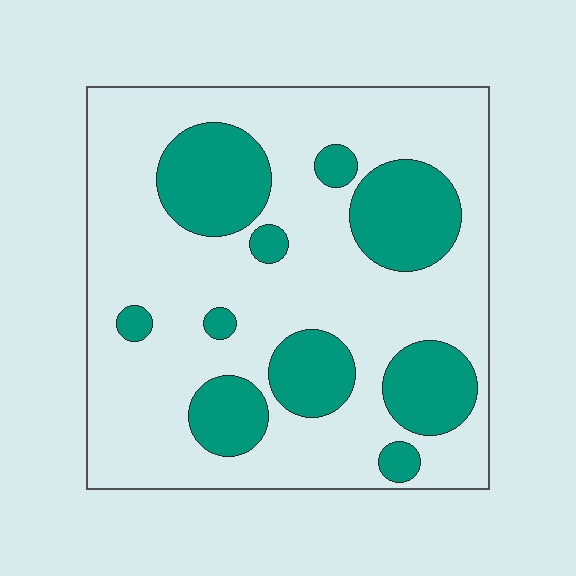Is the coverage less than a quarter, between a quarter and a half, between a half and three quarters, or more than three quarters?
Between a quarter and a half.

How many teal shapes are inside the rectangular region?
10.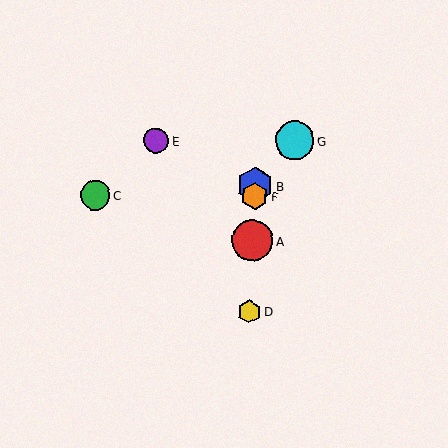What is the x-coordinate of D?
Object D is at x≈249.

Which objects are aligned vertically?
Objects A, B, D, F are aligned vertically.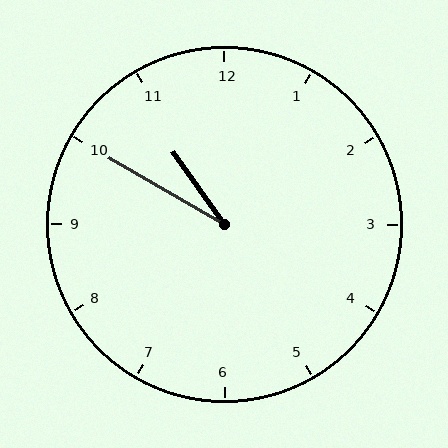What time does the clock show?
10:50.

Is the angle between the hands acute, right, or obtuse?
It is acute.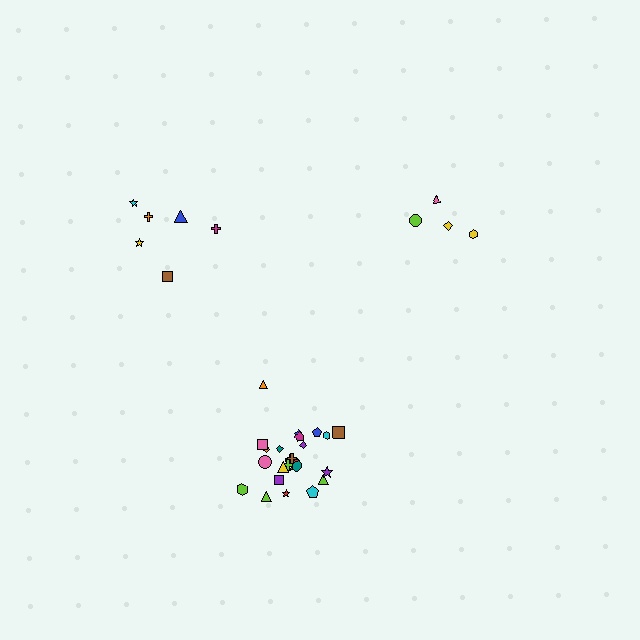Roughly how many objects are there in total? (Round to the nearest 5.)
Roughly 35 objects in total.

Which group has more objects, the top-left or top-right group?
The top-left group.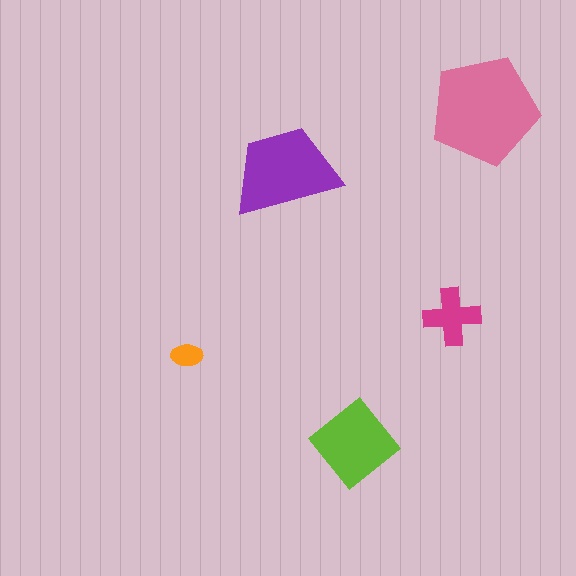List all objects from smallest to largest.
The orange ellipse, the magenta cross, the lime diamond, the purple trapezoid, the pink pentagon.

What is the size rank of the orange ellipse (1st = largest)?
5th.